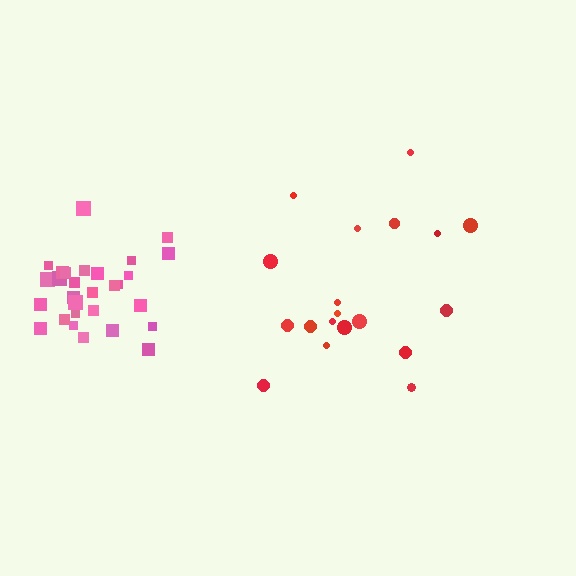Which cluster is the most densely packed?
Pink.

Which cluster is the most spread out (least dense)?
Red.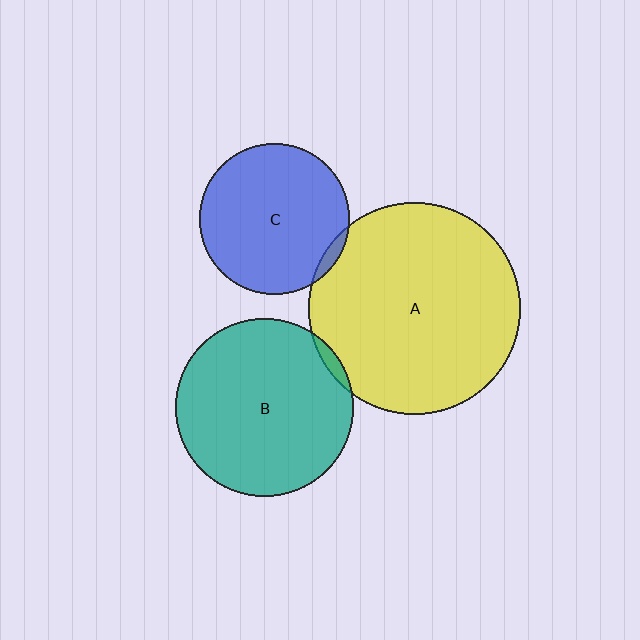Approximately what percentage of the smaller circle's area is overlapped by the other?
Approximately 5%.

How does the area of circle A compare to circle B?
Approximately 1.4 times.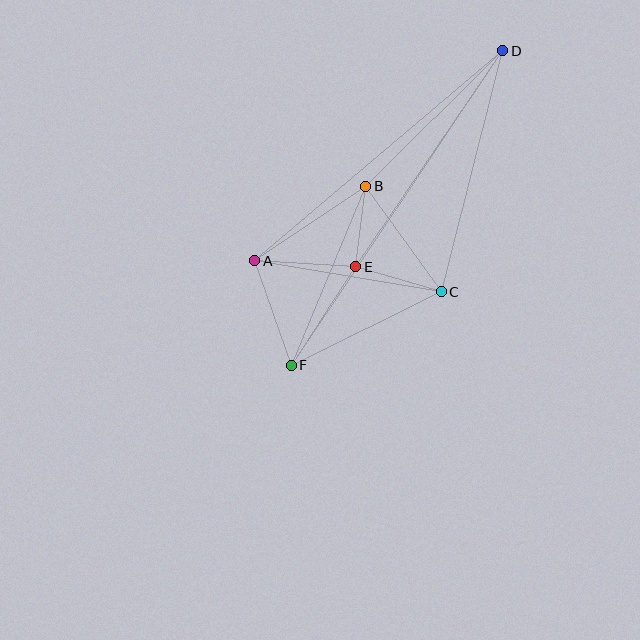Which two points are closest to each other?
Points B and E are closest to each other.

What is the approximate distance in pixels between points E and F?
The distance between E and F is approximately 118 pixels.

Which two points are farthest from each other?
Points D and F are farthest from each other.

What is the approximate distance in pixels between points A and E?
The distance between A and E is approximately 101 pixels.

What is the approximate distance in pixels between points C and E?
The distance between C and E is approximately 89 pixels.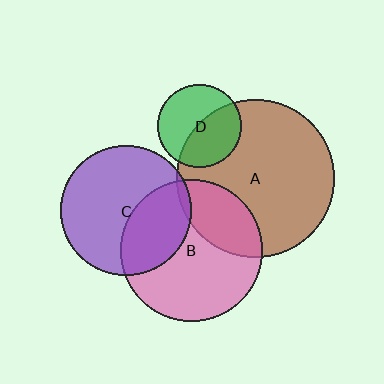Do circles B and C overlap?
Yes.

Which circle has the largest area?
Circle A (brown).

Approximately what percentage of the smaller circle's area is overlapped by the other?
Approximately 35%.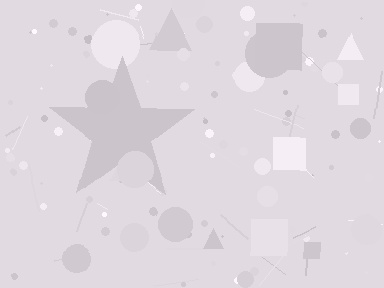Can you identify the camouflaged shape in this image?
The camouflaged shape is a star.